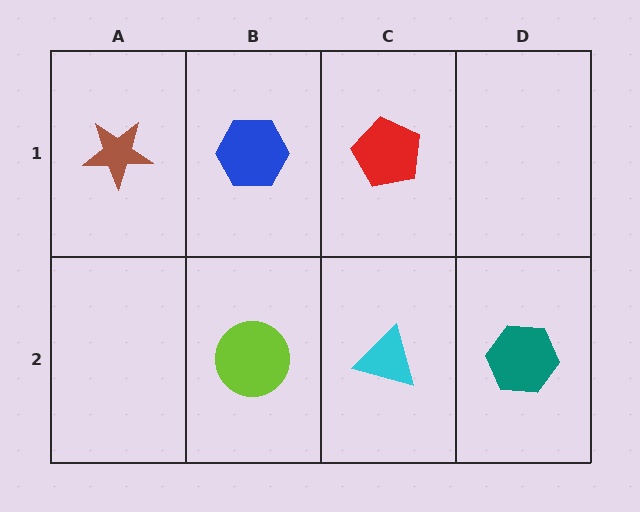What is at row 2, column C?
A cyan triangle.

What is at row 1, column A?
A brown star.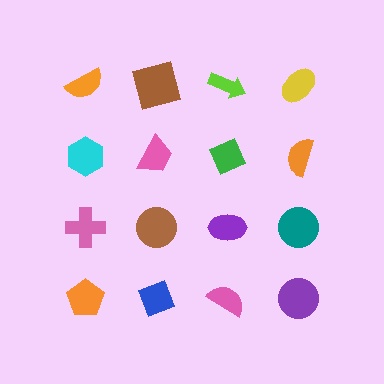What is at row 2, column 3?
A green diamond.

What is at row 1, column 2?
A brown square.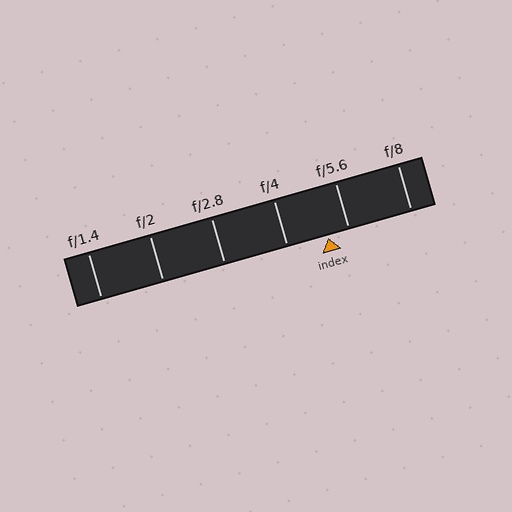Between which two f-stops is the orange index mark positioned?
The index mark is between f/4 and f/5.6.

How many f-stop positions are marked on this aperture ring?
There are 6 f-stop positions marked.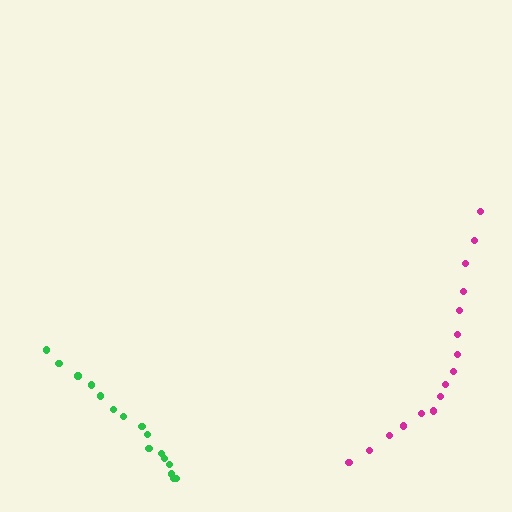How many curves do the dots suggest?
There are 2 distinct paths.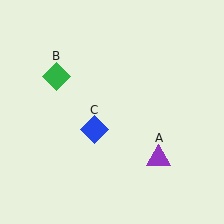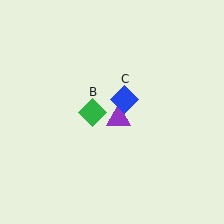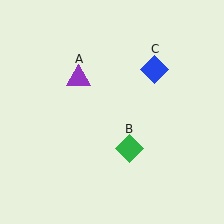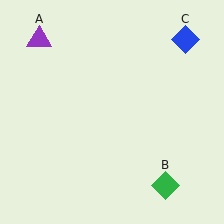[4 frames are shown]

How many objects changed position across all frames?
3 objects changed position: purple triangle (object A), green diamond (object B), blue diamond (object C).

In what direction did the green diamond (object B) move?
The green diamond (object B) moved down and to the right.